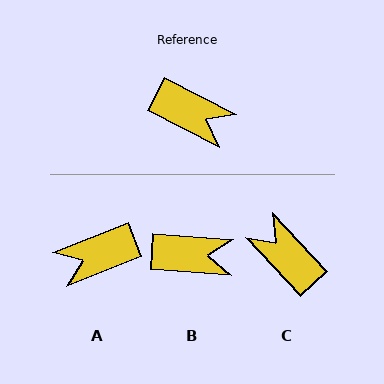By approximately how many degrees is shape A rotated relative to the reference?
Approximately 131 degrees clockwise.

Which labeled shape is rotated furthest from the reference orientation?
C, about 160 degrees away.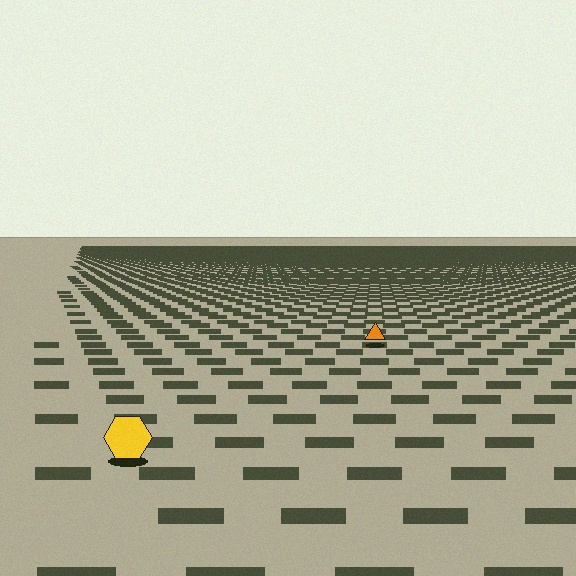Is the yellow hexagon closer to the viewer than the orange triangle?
Yes. The yellow hexagon is closer — you can tell from the texture gradient: the ground texture is coarser near it.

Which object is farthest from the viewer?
The orange triangle is farthest from the viewer. It appears smaller and the ground texture around it is denser.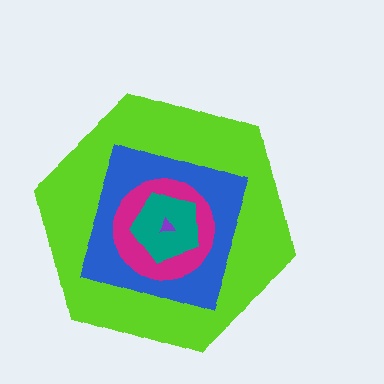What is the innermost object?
The purple triangle.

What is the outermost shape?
The lime hexagon.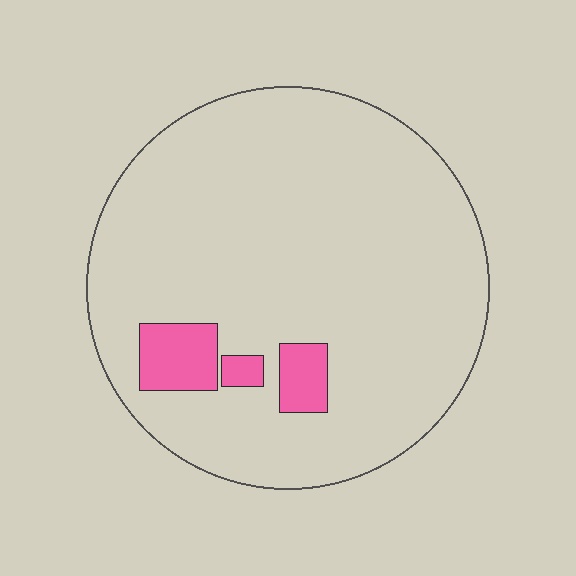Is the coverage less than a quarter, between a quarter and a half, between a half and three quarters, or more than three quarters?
Less than a quarter.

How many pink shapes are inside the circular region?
3.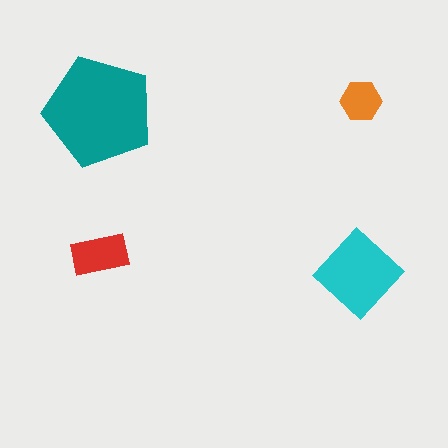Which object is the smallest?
The orange hexagon.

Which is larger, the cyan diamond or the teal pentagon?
The teal pentagon.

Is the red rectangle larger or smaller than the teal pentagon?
Smaller.